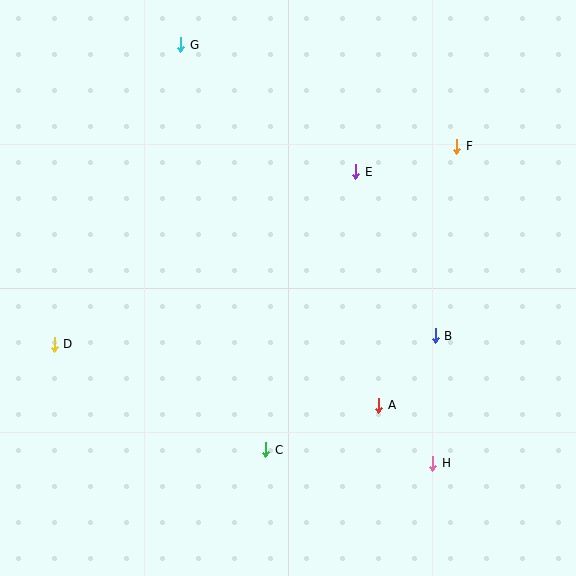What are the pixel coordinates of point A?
Point A is at (379, 405).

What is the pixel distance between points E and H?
The distance between E and H is 301 pixels.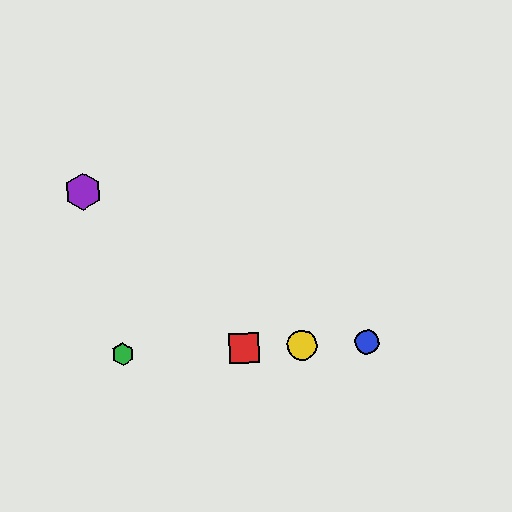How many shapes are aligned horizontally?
4 shapes (the red square, the blue circle, the green hexagon, the yellow circle) are aligned horizontally.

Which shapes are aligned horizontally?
The red square, the blue circle, the green hexagon, the yellow circle are aligned horizontally.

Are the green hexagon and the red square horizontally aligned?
Yes, both are at y≈354.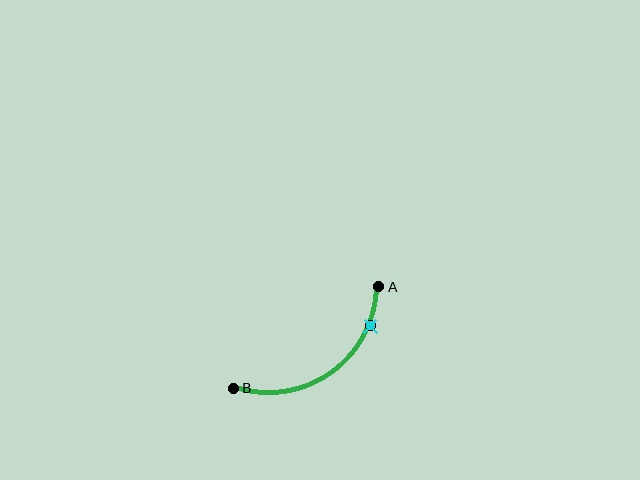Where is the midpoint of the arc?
The arc midpoint is the point on the curve farthest from the straight line joining A and B. It sits below and to the right of that line.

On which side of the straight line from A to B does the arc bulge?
The arc bulges below and to the right of the straight line connecting A and B.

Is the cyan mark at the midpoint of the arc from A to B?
No. The cyan mark lies on the arc but is closer to endpoint A. The arc midpoint would be at the point on the curve equidistant along the arc from both A and B.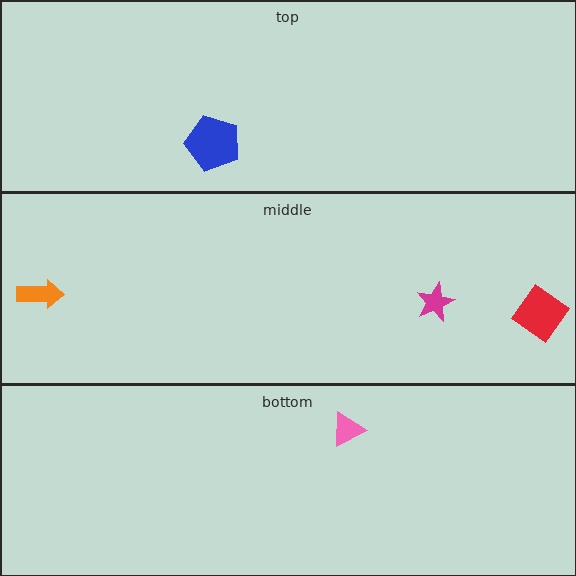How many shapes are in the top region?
1.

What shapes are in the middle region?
The red diamond, the orange arrow, the magenta star.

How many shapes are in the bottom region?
1.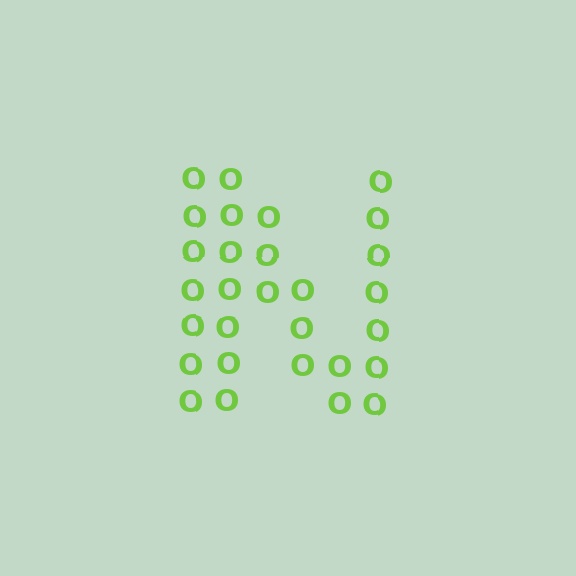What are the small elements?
The small elements are letter O's.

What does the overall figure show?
The overall figure shows the letter N.